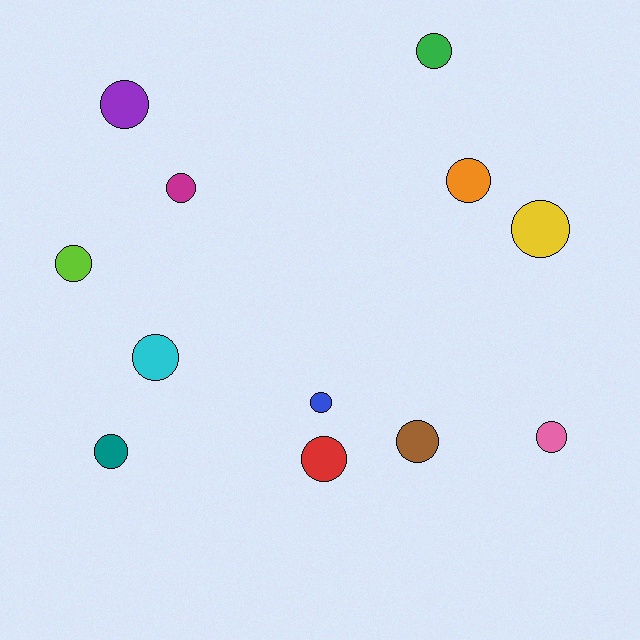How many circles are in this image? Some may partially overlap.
There are 12 circles.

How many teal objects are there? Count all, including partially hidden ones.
There is 1 teal object.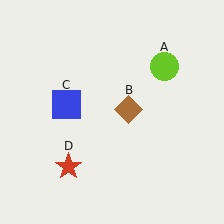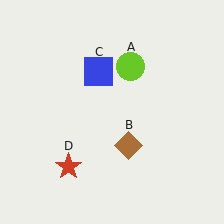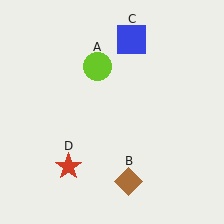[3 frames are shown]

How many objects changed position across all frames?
3 objects changed position: lime circle (object A), brown diamond (object B), blue square (object C).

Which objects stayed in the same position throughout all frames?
Red star (object D) remained stationary.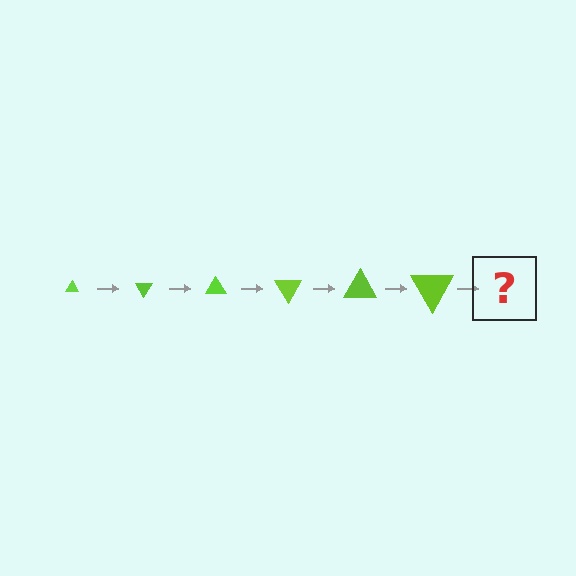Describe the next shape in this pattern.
It should be a triangle, larger than the previous one and rotated 360 degrees from the start.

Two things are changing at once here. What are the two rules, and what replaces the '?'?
The two rules are that the triangle grows larger each step and it rotates 60 degrees each step. The '?' should be a triangle, larger than the previous one and rotated 360 degrees from the start.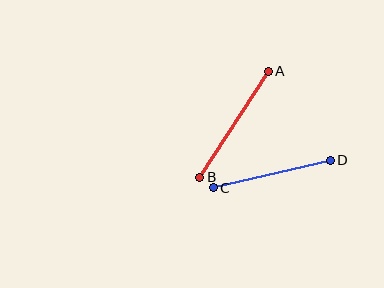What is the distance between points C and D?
The distance is approximately 120 pixels.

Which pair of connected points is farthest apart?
Points A and B are farthest apart.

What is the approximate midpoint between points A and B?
The midpoint is at approximately (234, 124) pixels.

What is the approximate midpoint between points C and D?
The midpoint is at approximately (272, 174) pixels.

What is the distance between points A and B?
The distance is approximately 126 pixels.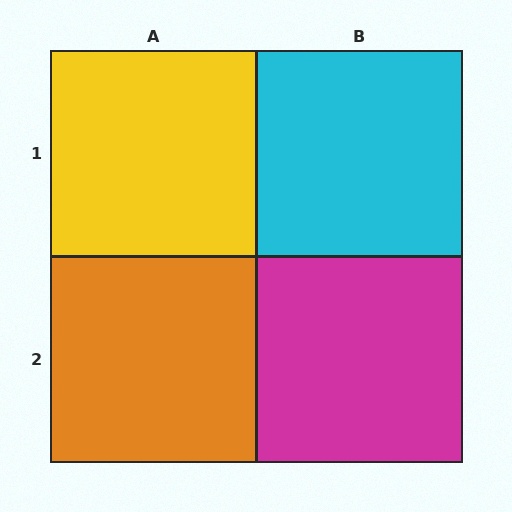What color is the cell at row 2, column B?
Magenta.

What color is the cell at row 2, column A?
Orange.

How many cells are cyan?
1 cell is cyan.